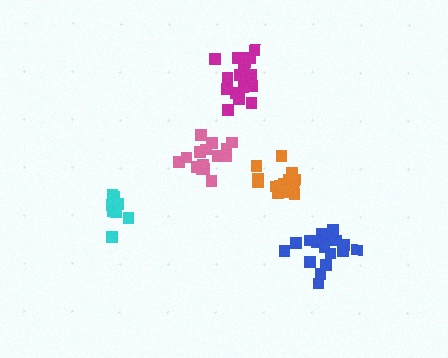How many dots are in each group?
Group 1: 17 dots, Group 2: 15 dots, Group 3: 16 dots, Group 4: 17 dots, Group 5: 11 dots (76 total).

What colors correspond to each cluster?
The clusters are colored: magenta, orange, pink, blue, cyan.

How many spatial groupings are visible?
There are 5 spatial groupings.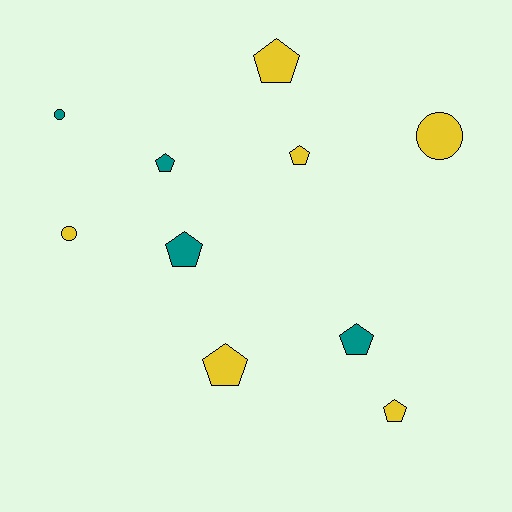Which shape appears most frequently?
Pentagon, with 7 objects.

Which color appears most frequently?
Yellow, with 6 objects.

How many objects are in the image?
There are 10 objects.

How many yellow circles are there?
There are 2 yellow circles.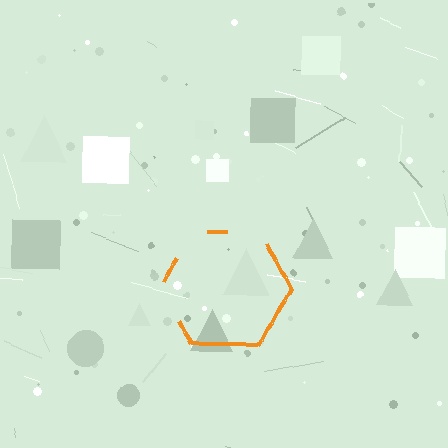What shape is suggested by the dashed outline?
The dashed outline suggests a hexagon.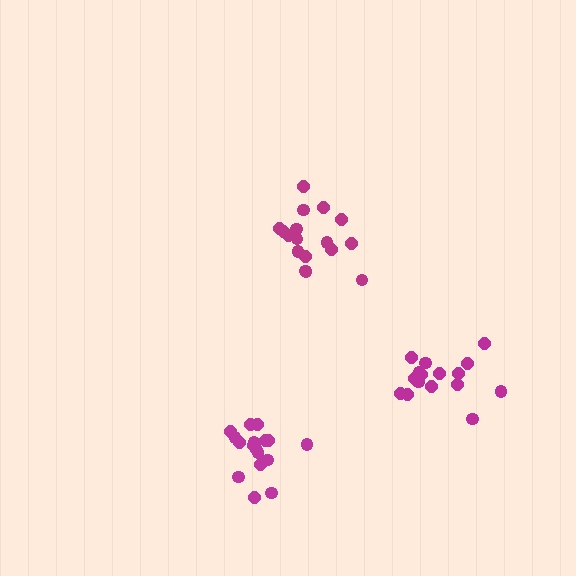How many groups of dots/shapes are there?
There are 3 groups.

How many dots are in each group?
Group 1: 17 dots, Group 2: 17 dots, Group 3: 16 dots (50 total).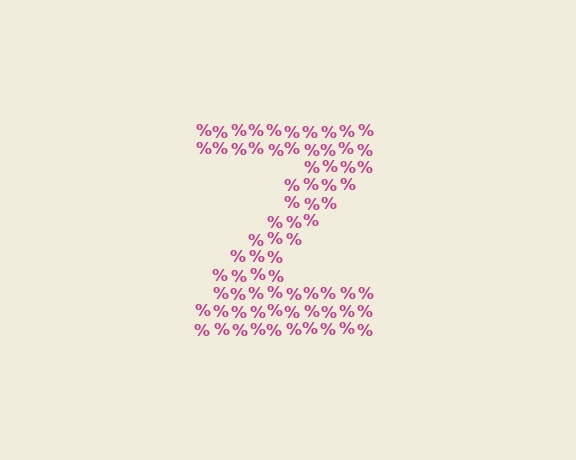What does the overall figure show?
The overall figure shows the letter Z.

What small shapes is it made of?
It is made of small percent signs.